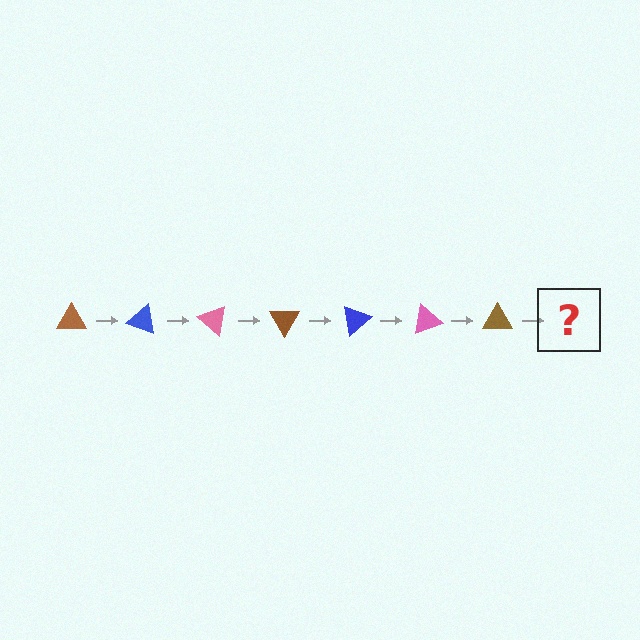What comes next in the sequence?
The next element should be a blue triangle, rotated 140 degrees from the start.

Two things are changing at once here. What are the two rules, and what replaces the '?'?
The two rules are that it rotates 20 degrees each step and the color cycles through brown, blue, and pink. The '?' should be a blue triangle, rotated 140 degrees from the start.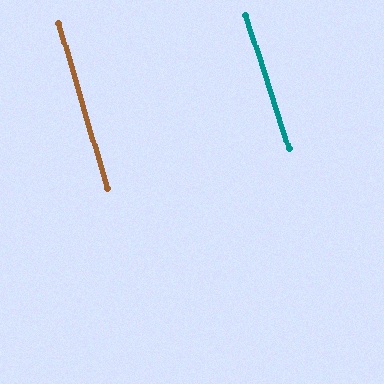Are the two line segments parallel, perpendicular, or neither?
Parallel — their directions differ by only 1.9°.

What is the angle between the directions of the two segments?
Approximately 2 degrees.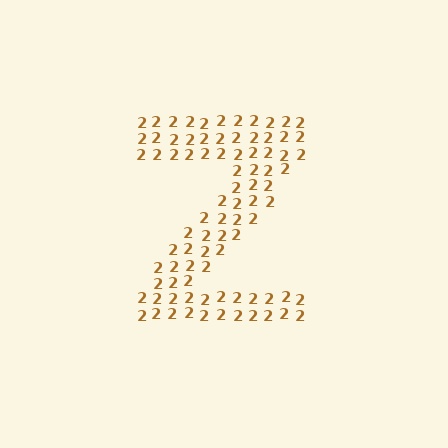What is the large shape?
The large shape is the letter Z.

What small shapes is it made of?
It is made of small digit 2's.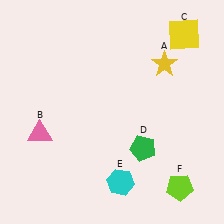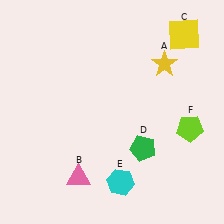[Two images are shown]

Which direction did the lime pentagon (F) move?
The lime pentagon (F) moved up.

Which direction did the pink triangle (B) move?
The pink triangle (B) moved down.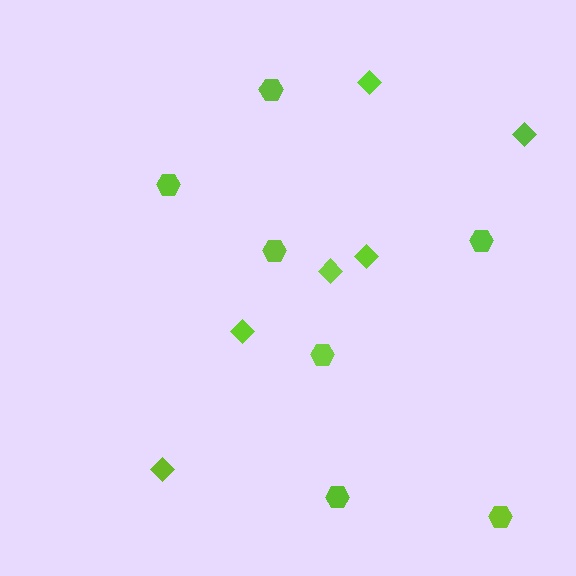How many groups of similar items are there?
There are 2 groups: one group of diamonds (6) and one group of hexagons (7).